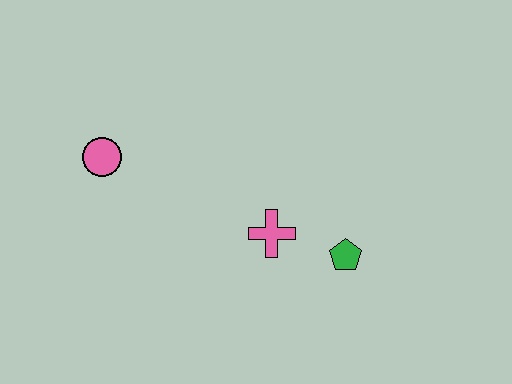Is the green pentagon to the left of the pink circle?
No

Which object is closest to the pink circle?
The pink cross is closest to the pink circle.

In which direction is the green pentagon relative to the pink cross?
The green pentagon is to the right of the pink cross.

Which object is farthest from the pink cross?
The pink circle is farthest from the pink cross.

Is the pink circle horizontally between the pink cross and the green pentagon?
No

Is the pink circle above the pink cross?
Yes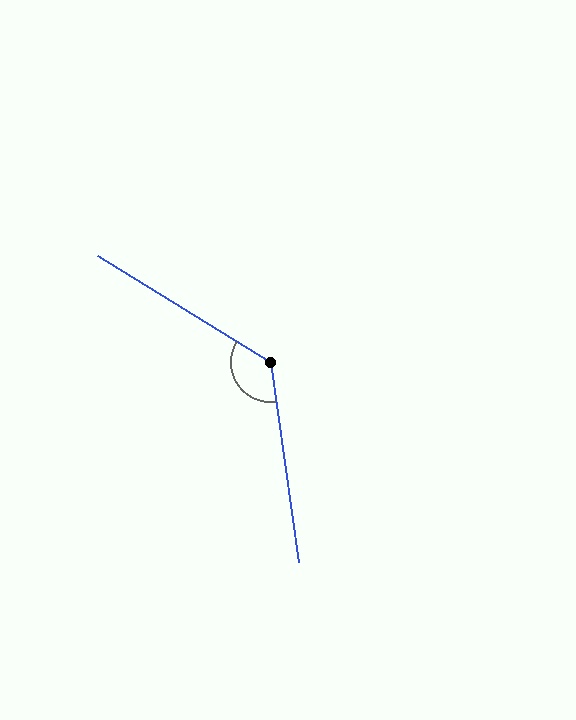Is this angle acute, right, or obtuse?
It is obtuse.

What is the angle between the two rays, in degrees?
Approximately 129 degrees.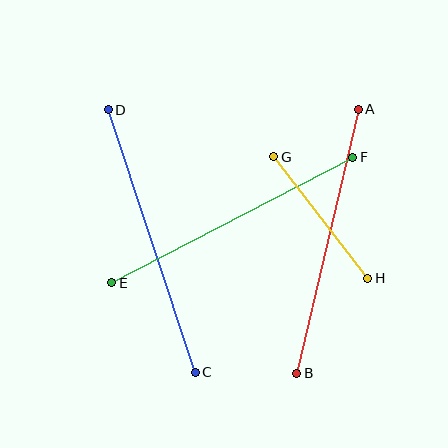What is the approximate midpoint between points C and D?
The midpoint is at approximately (152, 241) pixels.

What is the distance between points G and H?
The distance is approximately 153 pixels.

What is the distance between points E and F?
The distance is approximately 272 pixels.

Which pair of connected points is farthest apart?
Points C and D are farthest apart.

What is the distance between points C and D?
The distance is approximately 277 pixels.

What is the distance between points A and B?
The distance is approximately 271 pixels.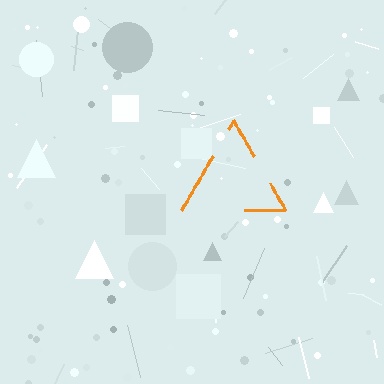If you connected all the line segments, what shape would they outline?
They would outline a triangle.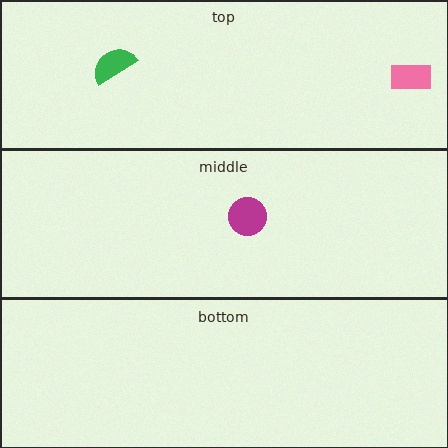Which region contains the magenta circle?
The middle region.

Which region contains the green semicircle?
The top region.